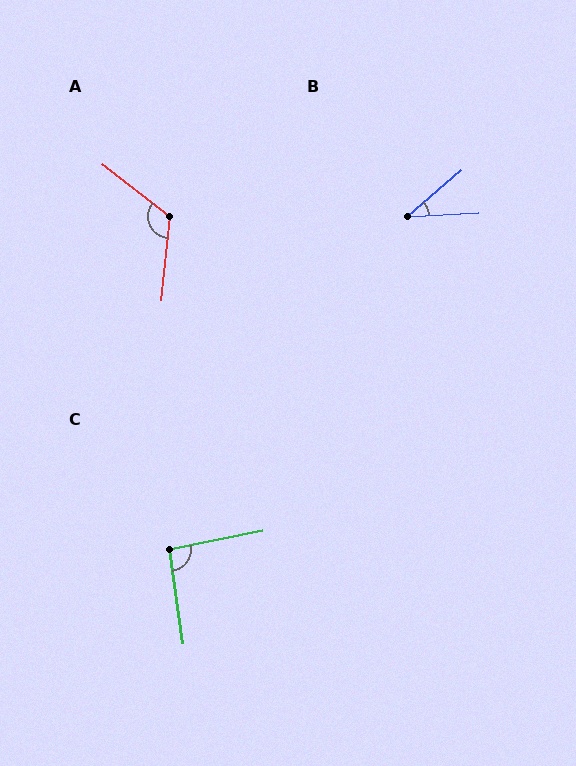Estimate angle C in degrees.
Approximately 93 degrees.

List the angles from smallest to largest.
B (37°), C (93°), A (122°).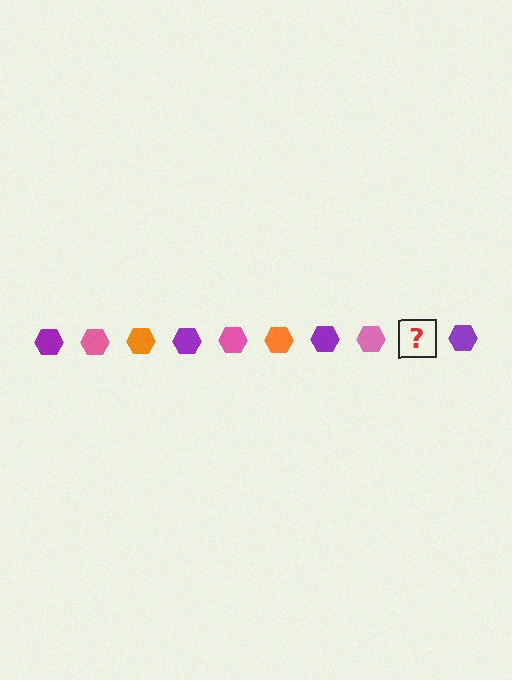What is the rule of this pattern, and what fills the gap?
The rule is that the pattern cycles through purple, pink, orange hexagons. The gap should be filled with an orange hexagon.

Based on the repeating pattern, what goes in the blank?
The blank should be an orange hexagon.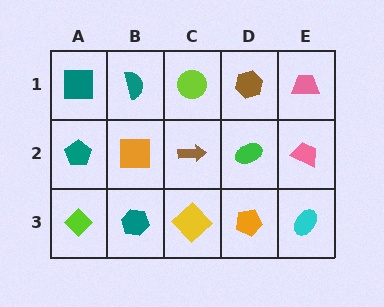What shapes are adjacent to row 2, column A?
A teal square (row 1, column A), a lime diamond (row 3, column A), an orange square (row 2, column B).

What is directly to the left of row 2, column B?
A teal pentagon.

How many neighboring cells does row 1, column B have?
3.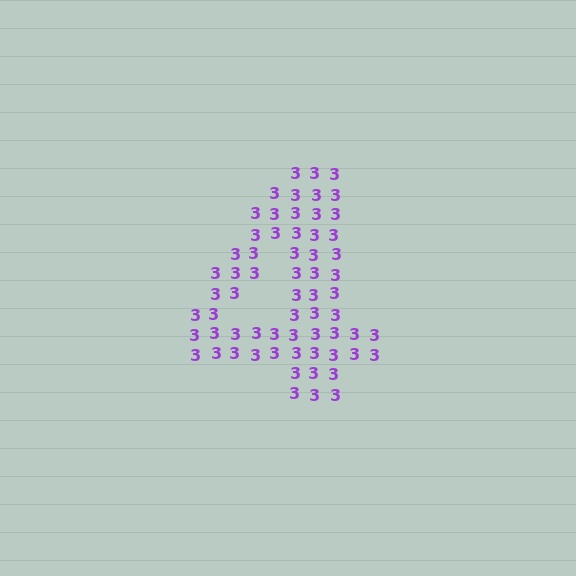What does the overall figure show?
The overall figure shows the digit 4.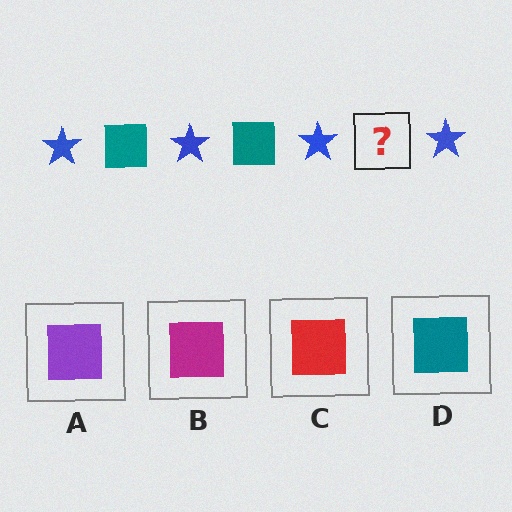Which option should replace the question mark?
Option D.